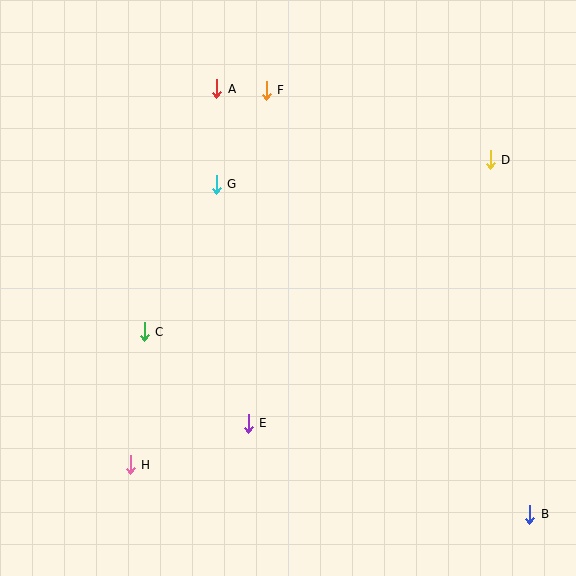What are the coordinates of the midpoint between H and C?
The midpoint between H and C is at (137, 398).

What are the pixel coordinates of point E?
Point E is at (248, 423).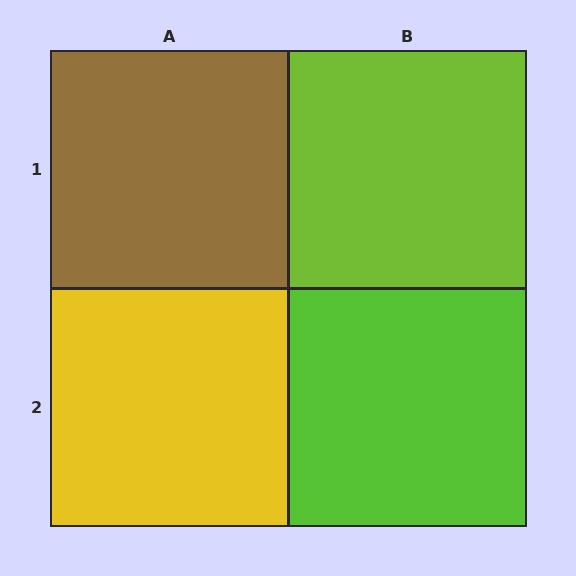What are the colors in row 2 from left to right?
Yellow, lime.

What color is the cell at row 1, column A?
Brown.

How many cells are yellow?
1 cell is yellow.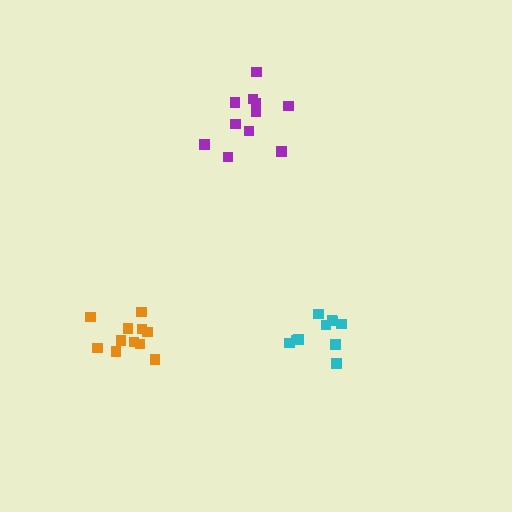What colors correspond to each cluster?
The clusters are colored: cyan, purple, orange.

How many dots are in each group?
Group 1: 10 dots, Group 2: 11 dots, Group 3: 11 dots (32 total).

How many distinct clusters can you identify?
There are 3 distinct clusters.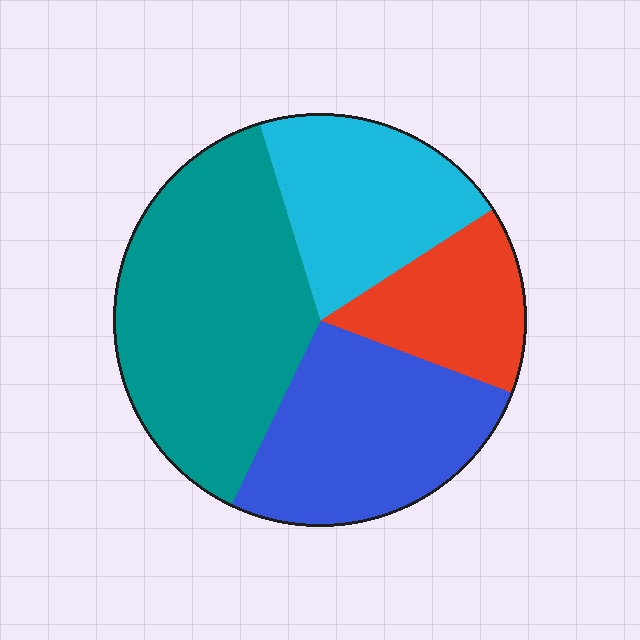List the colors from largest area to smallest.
From largest to smallest: teal, blue, cyan, red.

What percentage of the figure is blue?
Blue takes up about one quarter (1/4) of the figure.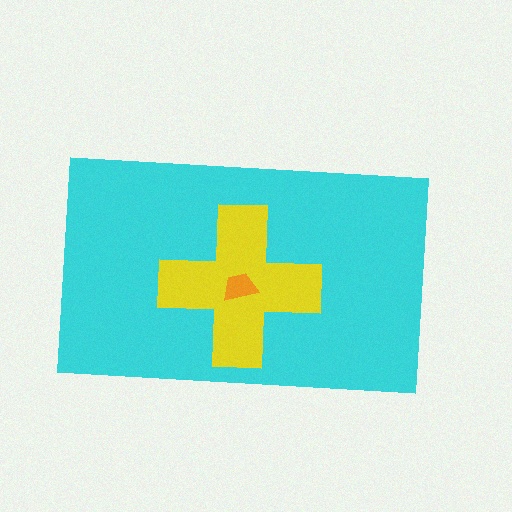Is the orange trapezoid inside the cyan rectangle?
Yes.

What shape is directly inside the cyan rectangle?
The yellow cross.